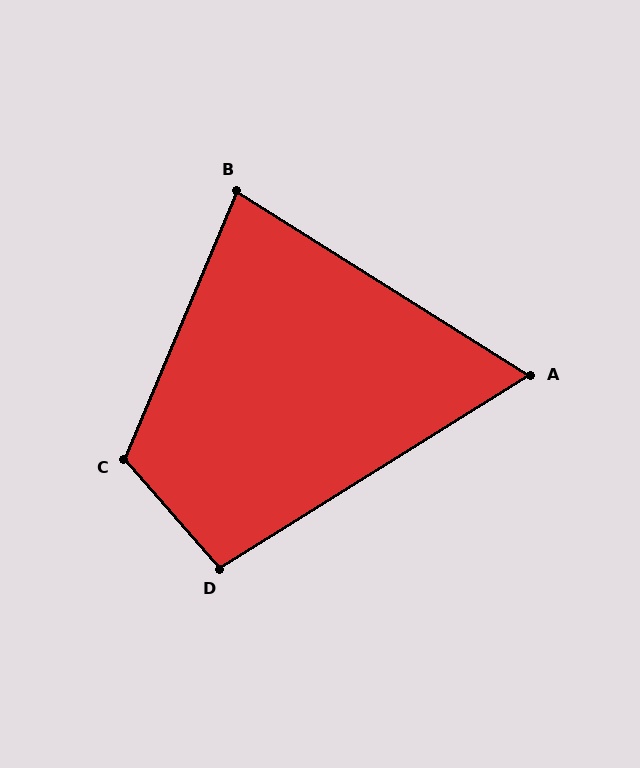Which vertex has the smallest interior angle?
A, at approximately 64 degrees.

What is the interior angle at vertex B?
Approximately 81 degrees (acute).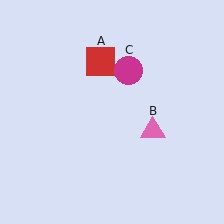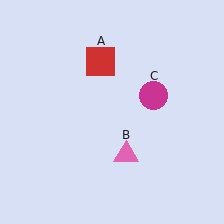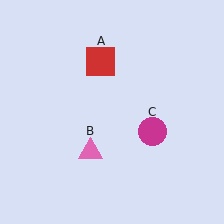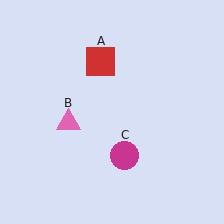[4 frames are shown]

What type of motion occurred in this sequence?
The pink triangle (object B), magenta circle (object C) rotated clockwise around the center of the scene.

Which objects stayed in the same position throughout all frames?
Red square (object A) remained stationary.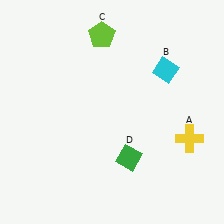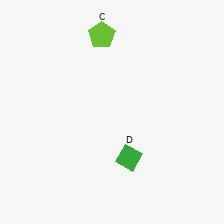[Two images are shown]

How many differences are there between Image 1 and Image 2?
There are 2 differences between the two images.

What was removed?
The yellow cross (A), the cyan diamond (B) were removed in Image 2.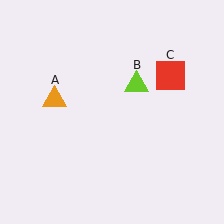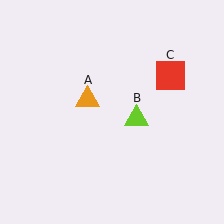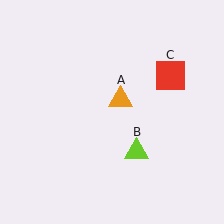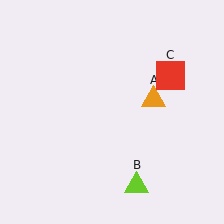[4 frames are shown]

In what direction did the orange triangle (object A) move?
The orange triangle (object A) moved right.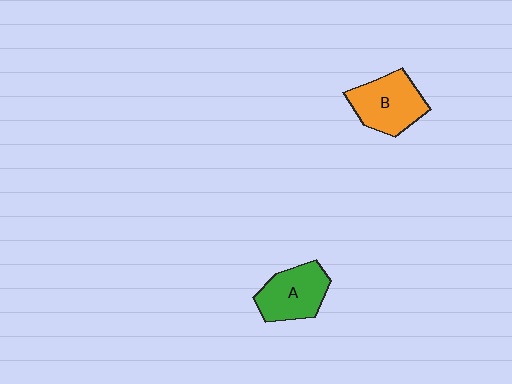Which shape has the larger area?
Shape B (orange).